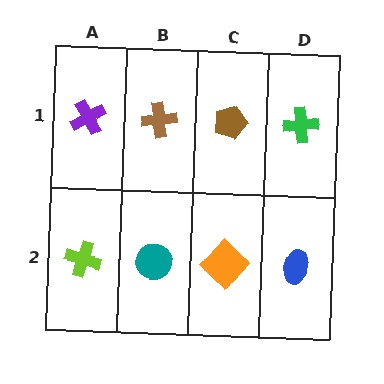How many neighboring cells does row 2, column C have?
3.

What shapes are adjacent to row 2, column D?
A green cross (row 1, column D), an orange diamond (row 2, column C).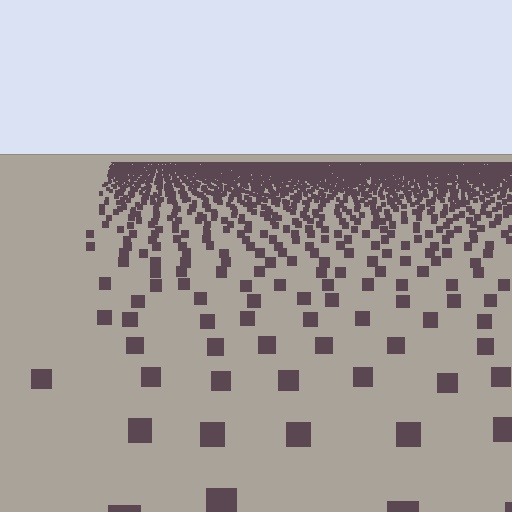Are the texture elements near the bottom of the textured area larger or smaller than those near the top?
Larger. Near the bottom, elements are closer to the viewer and appear at a bigger on-screen size.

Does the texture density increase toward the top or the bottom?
Density increases toward the top.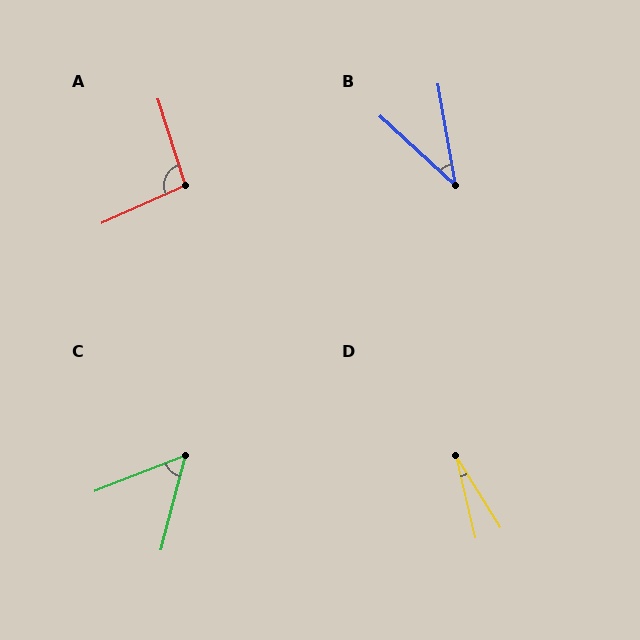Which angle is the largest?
A, at approximately 96 degrees.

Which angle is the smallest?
D, at approximately 18 degrees.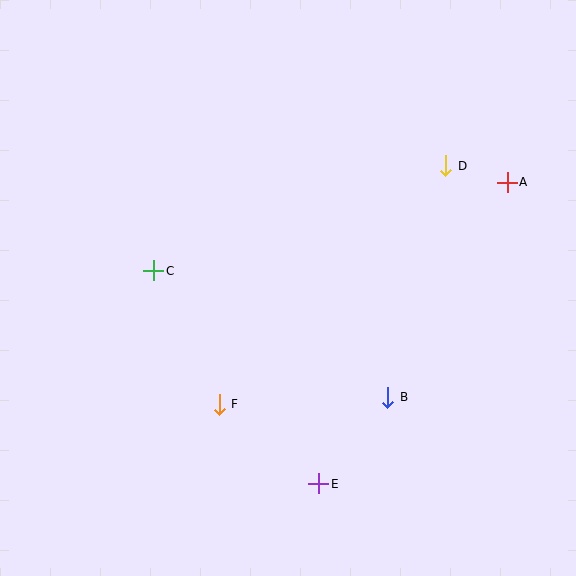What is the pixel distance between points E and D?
The distance between E and D is 342 pixels.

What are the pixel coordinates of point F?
Point F is at (219, 404).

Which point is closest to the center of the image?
Point F at (219, 404) is closest to the center.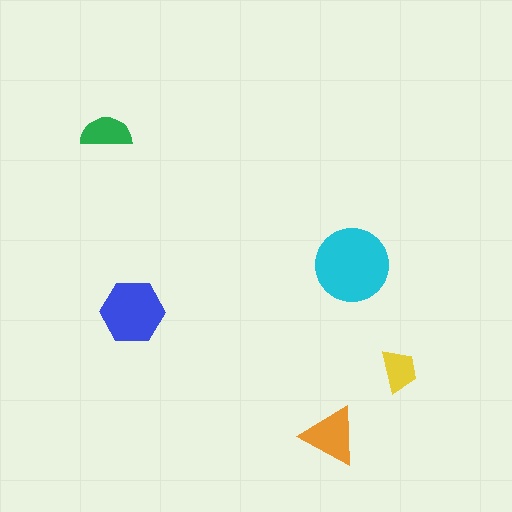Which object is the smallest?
The yellow trapezoid.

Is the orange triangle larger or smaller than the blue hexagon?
Smaller.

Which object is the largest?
The cyan circle.